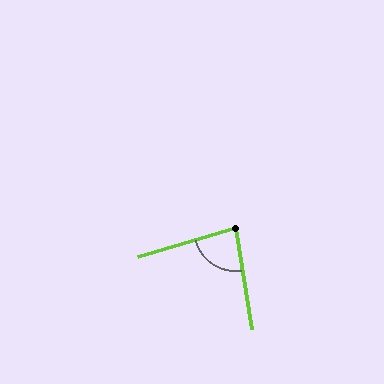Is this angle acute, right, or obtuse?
It is acute.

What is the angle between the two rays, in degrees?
Approximately 83 degrees.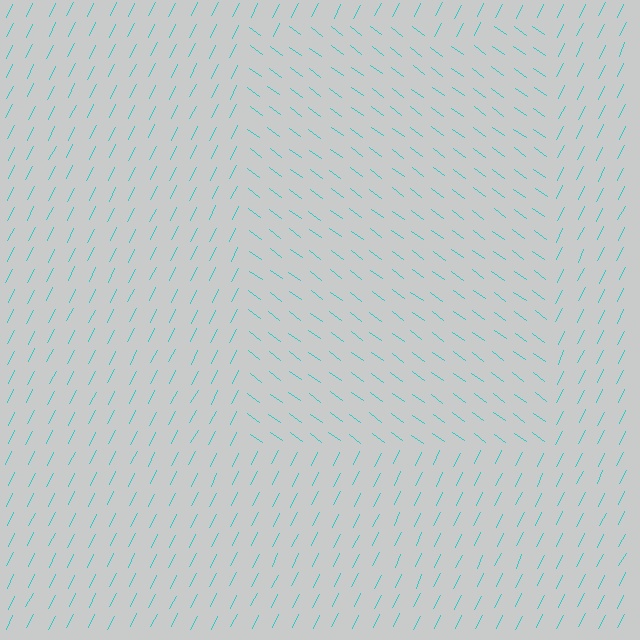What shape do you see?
I see a rectangle.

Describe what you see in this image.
The image is filled with small cyan line segments. A rectangle region in the image has lines oriented differently from the surrounding lines, creating a visible texture boundary.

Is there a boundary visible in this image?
Yes, there is a texture boundary formed by a change in line orientation.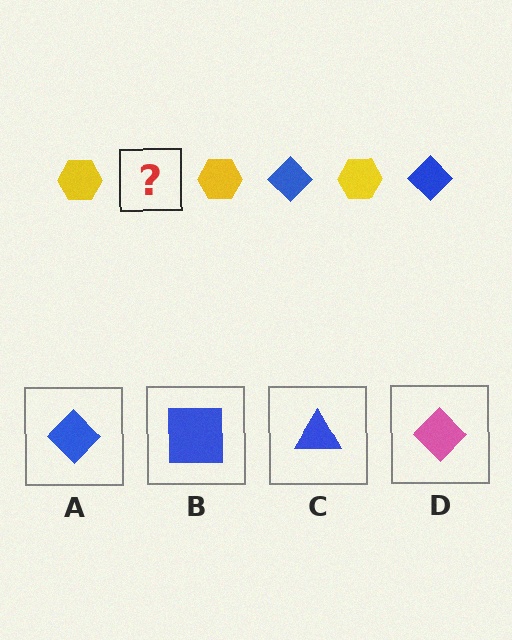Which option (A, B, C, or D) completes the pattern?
A.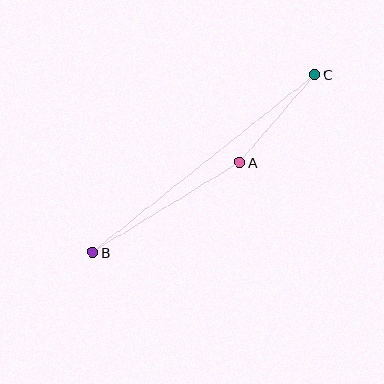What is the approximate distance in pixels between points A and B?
The distance between A and B is approximately 173 pixels.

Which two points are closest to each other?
Points A and C are closest to each other.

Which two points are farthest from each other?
Points B and C are farthest from each other.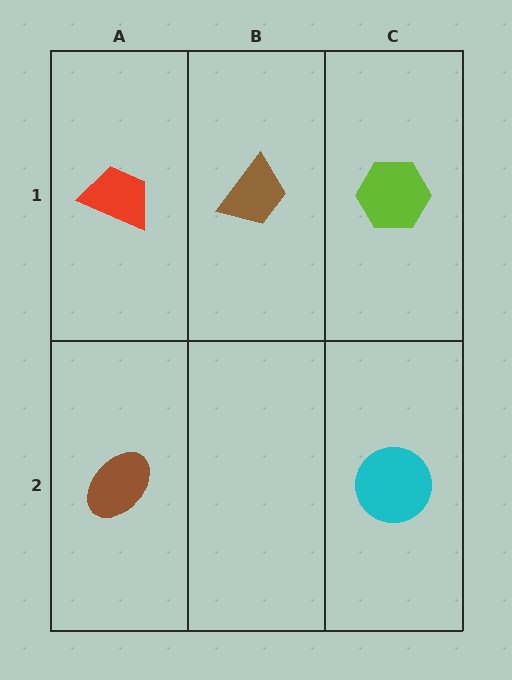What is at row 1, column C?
A lime hexagon.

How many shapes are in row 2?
2 shapes.